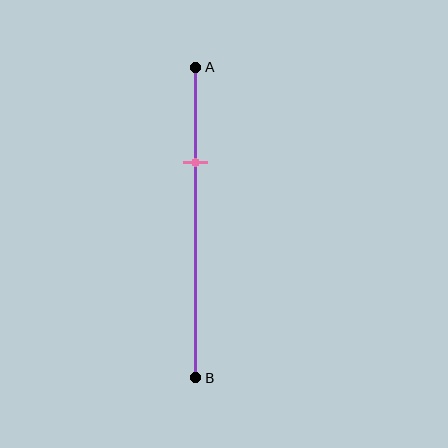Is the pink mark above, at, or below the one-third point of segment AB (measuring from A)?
The pink mark is approximately at the one-third point of segment AB.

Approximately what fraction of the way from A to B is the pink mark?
The pink mark is approximately 30% of the way from A to B.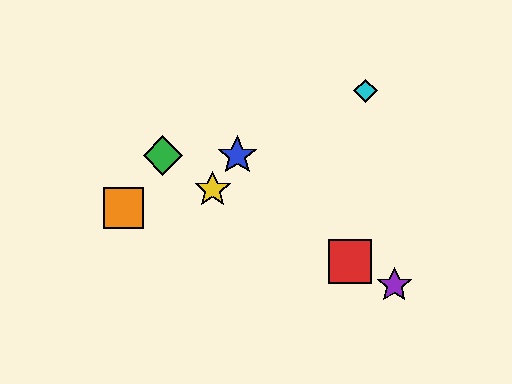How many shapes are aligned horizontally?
2 shapes (the blue star, the green diamond) are aligned horizontally.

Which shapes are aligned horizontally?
The blue star, the green diamond are aligned horizontally.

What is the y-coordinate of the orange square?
The orange square is at y≈208.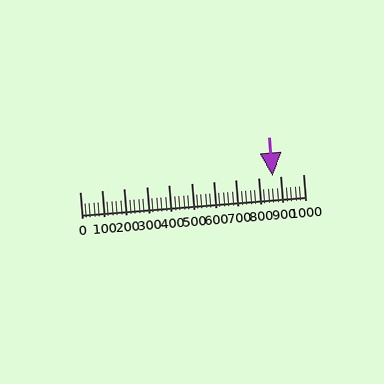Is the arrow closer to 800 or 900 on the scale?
The arrow is closer to 900.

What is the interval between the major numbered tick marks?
The major tick marks are spaced 100 units apart.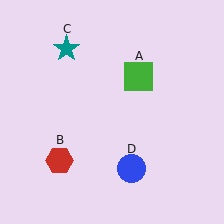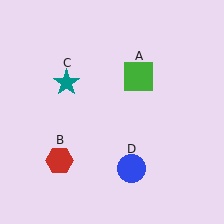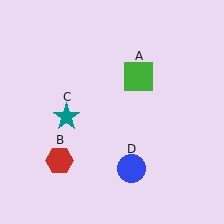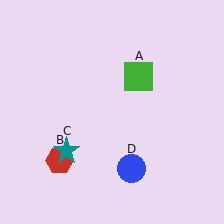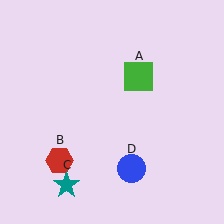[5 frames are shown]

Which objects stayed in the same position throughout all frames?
Green square (object A) and red hexagon (object B) and blue circle (object D) remained stationary.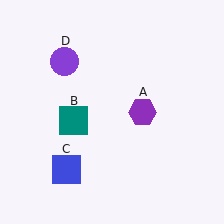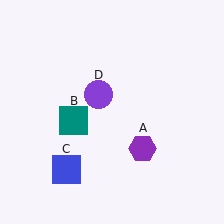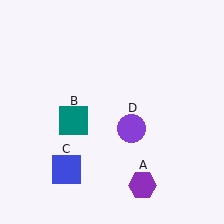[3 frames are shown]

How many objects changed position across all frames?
2 objects changed position: purple hexagon (object A), purple circle (object D).